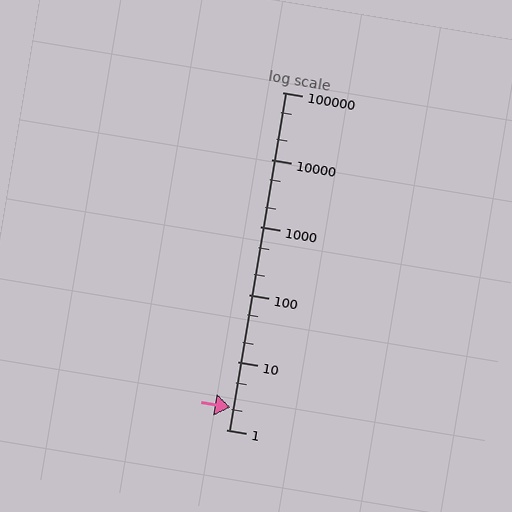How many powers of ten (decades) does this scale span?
The scale spans 5 decades, from 1 to 100000.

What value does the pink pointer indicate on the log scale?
The pointer indicates approximately 2.1.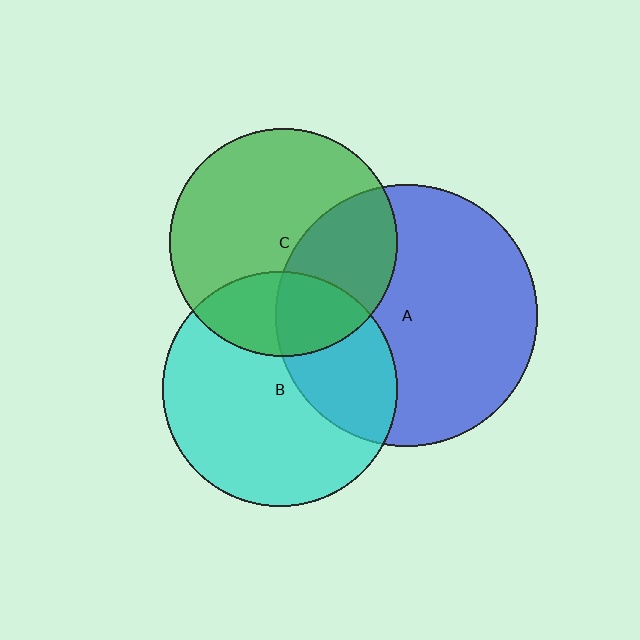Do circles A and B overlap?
Yes.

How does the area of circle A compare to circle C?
Approximately 1.3 times.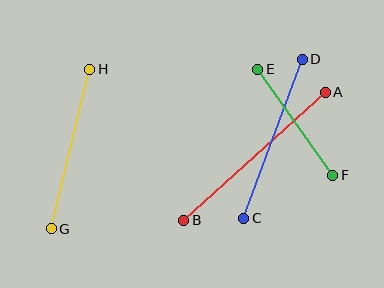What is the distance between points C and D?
The distance is approximately 170 pixels.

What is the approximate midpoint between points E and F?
The midpoint is at approximately (295, 122) pixels.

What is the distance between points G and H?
The distance is approximately 164 pixels.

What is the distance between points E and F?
The distance is approximately 130 pixels.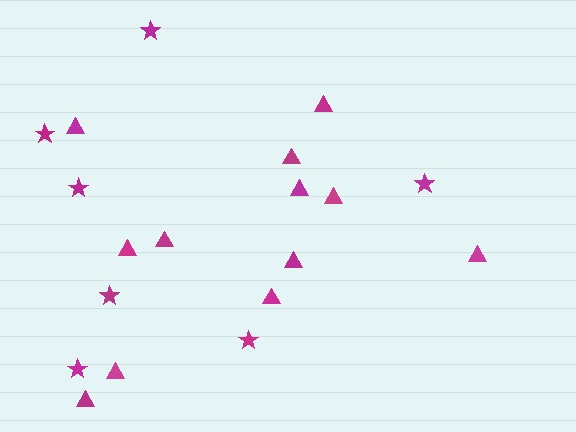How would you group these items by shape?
There are 2 groups: one group of triangles (12) and one group of stars (7).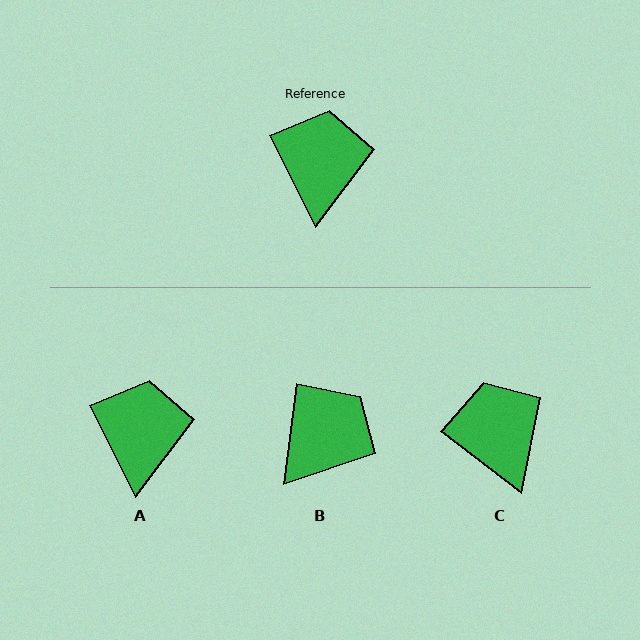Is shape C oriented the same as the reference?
No, it is off by about 26 degrees.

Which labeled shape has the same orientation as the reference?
A.